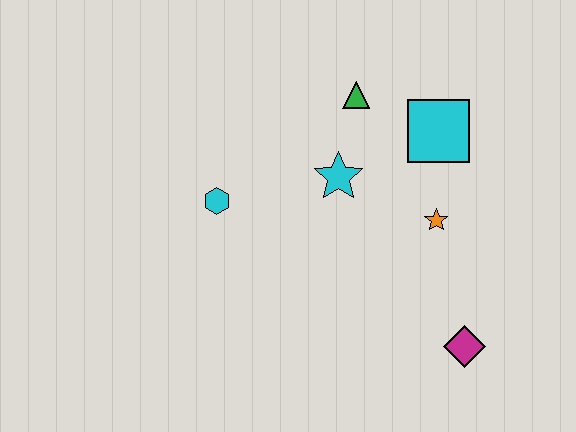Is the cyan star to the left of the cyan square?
Yes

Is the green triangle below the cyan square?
No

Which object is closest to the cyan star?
The green triangle is closest to the cyan star.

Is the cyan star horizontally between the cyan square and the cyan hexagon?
Yes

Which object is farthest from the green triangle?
The magenta diamond is farthest from the green triangle.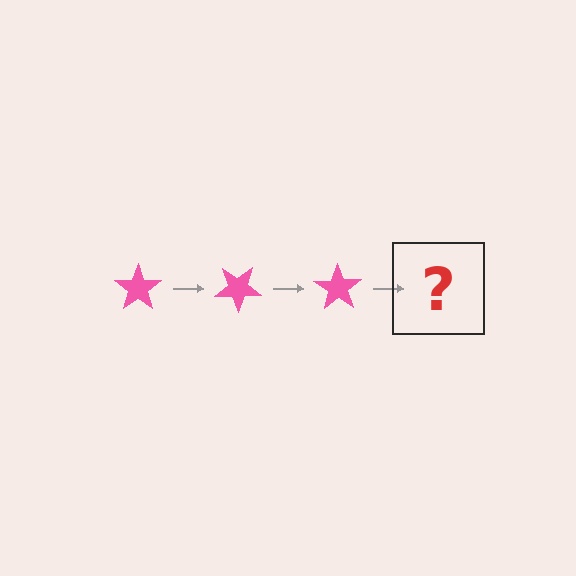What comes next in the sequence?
The next element should be a pink star rotated 105 degrees.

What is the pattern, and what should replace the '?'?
The pattern is that the star rotates 35 degrees each step. The '?' should be a pink star rotated 105 degrees.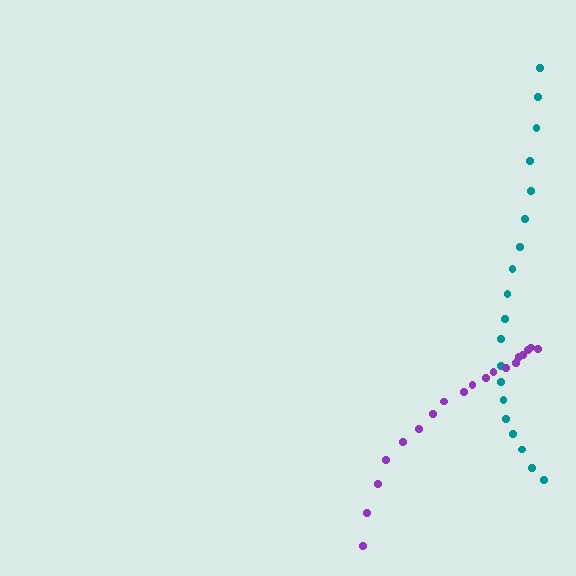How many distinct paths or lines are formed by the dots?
There are 2 distinct paths.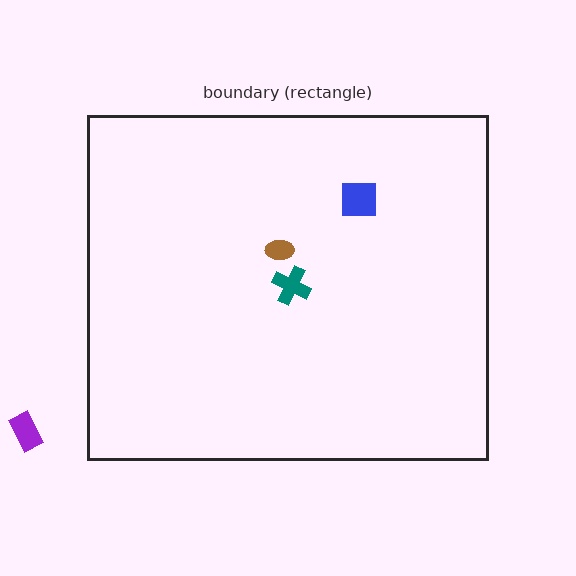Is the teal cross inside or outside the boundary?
Inside.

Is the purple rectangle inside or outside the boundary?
Outside.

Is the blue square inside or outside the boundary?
Inside.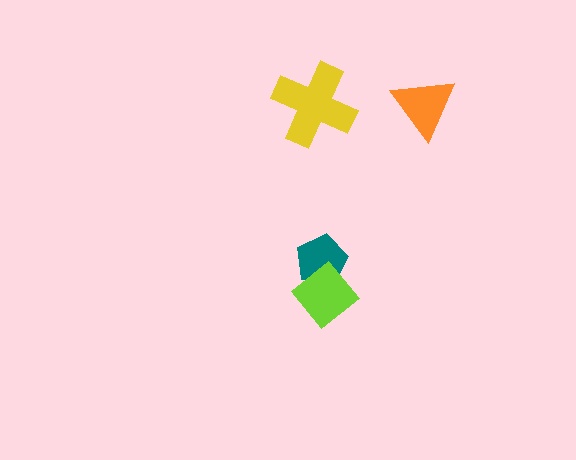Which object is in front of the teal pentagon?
The lime diamond is in front of the teal pentagon.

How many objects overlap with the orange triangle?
0 objects overlap with the orange triangle.